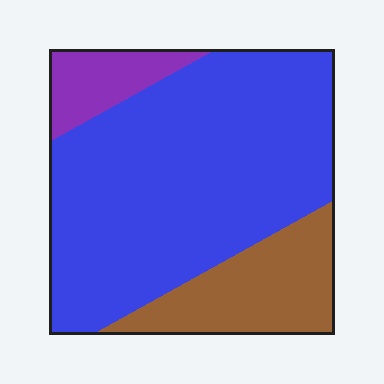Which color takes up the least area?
Purple, at roughly 10%.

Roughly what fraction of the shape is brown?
Brown covers 20% of the shape.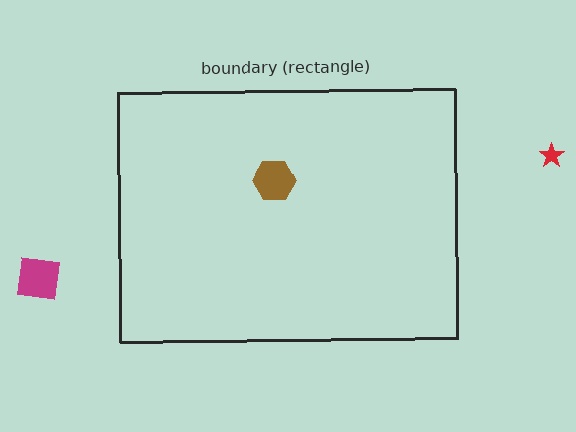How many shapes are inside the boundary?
1 inside, 2 outside.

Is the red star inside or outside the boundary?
Outside.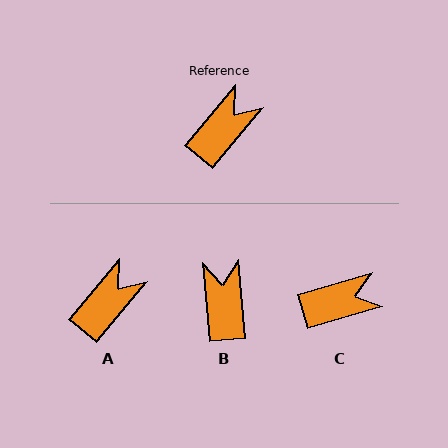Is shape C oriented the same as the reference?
No, it is off by about 34 degrees.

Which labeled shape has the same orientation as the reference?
A.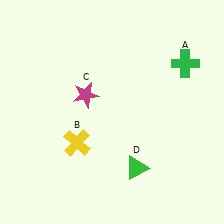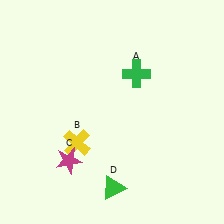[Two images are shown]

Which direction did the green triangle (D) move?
The green triangle (D) moved left.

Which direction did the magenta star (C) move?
The magenta star (C) moved down.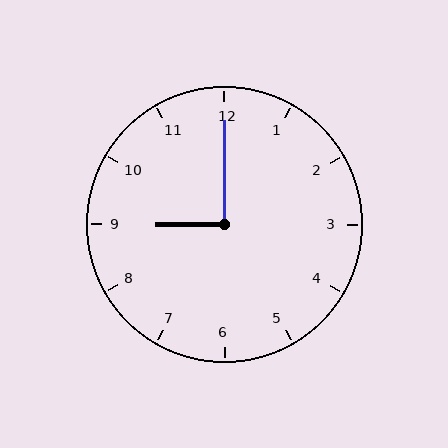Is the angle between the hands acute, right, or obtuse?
It is right.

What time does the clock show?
9:00.